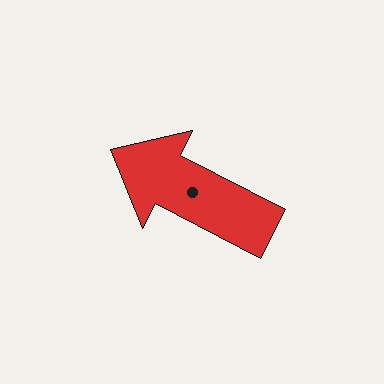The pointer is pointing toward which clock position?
Roughly 10 o'clock.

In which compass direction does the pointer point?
Northwest.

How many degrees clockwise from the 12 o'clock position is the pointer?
Approximately 297 degrees.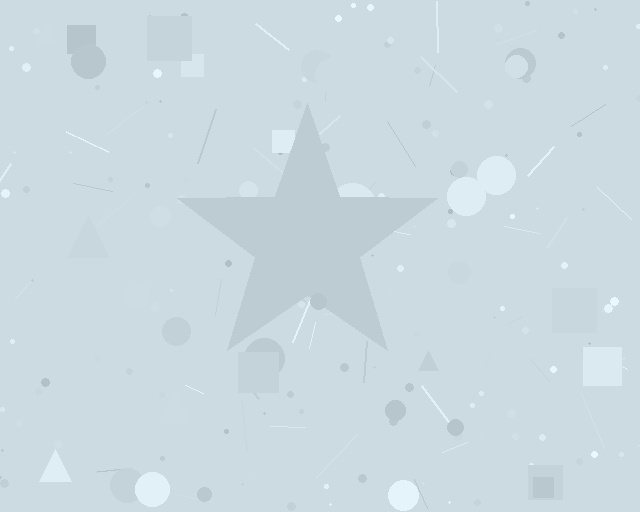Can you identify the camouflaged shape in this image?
The camouflaged shape is a star.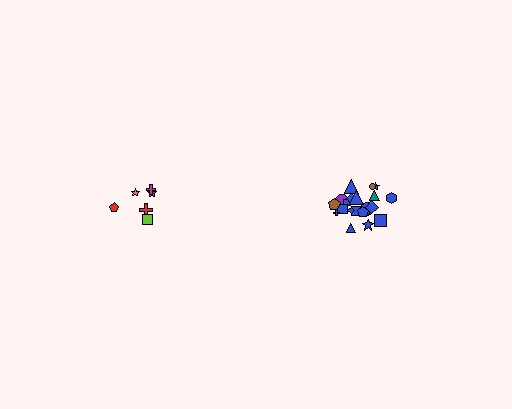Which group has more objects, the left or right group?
The right group.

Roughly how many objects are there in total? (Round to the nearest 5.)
Roughly 30 objects in total.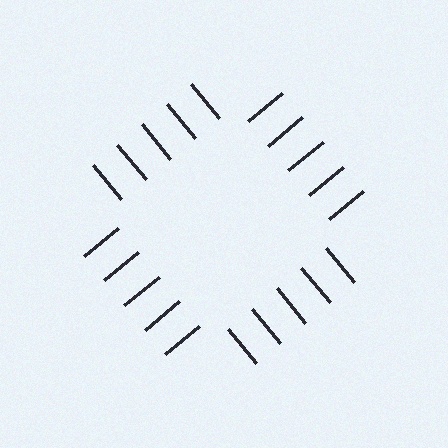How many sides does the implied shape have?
4 sides — the line-ends trace a square.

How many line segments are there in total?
20 — 5 along each of the 4 edges.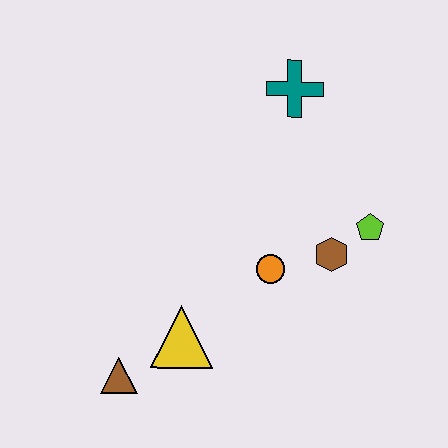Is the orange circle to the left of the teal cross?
Yes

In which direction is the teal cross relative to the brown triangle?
The teal cross is above the brown triangle.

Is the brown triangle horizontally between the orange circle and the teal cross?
No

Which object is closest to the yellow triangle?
The brown triangle is closest to the yellow triangle.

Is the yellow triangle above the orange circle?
No